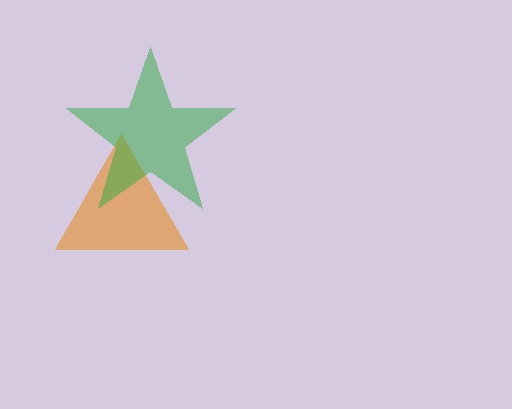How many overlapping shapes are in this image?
There are 2 overlapping shapes in the image.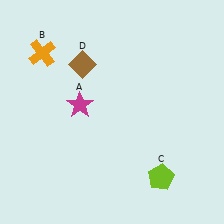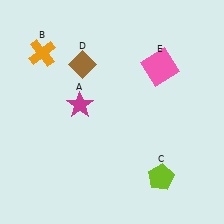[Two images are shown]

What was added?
A pink square (E) was added in Image 2.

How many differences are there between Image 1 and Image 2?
There is 1 difference between the two images.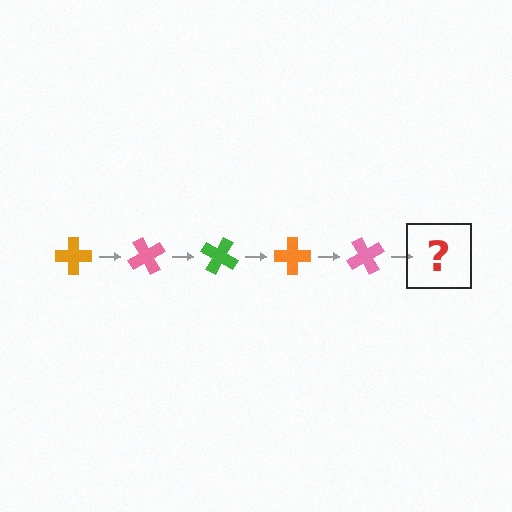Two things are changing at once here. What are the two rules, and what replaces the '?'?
The two rules are that it rotates 60 degrees each step and the color cycles through orange, pink, and green. The '?' should be a green cross, rotated 300 degrees from the start.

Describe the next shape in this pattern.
It should be a green cross, rotated 300 degrees from the start.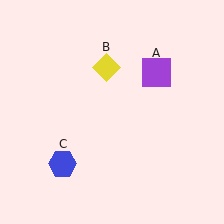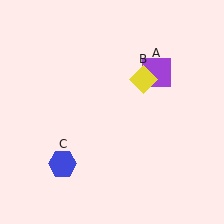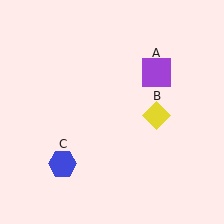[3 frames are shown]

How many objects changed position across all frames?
1 object changed position: yellow diamond (object B).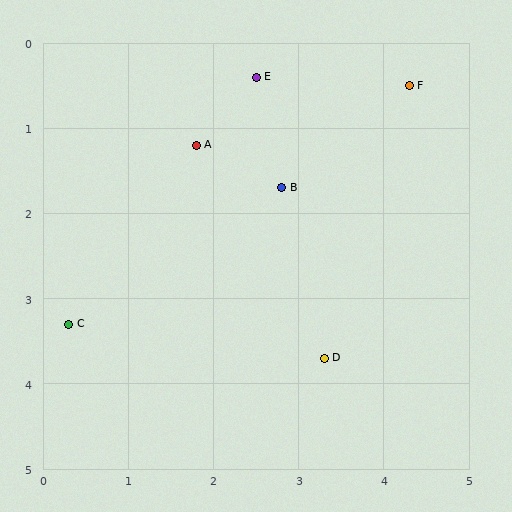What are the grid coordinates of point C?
Point C is at approximately (0.3, 3.3).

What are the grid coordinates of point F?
Point F is at approximately (4.3, 0.5).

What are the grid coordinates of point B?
Point B is at approximately (2.8, 1.7).